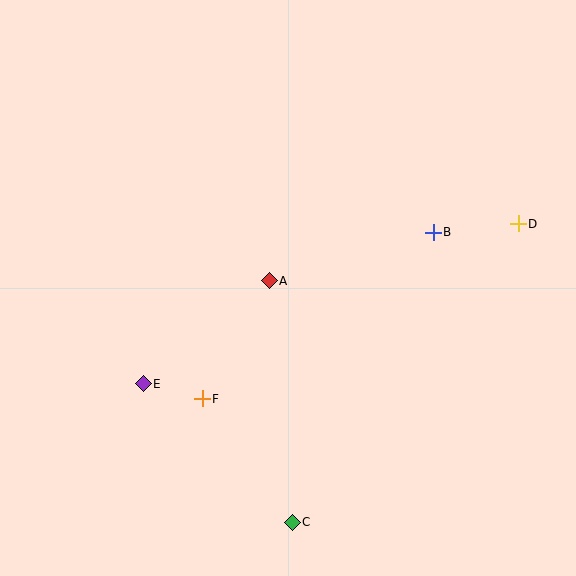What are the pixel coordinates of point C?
Point C is at (292, 522).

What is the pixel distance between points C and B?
The distance between C and B is 322 pixels.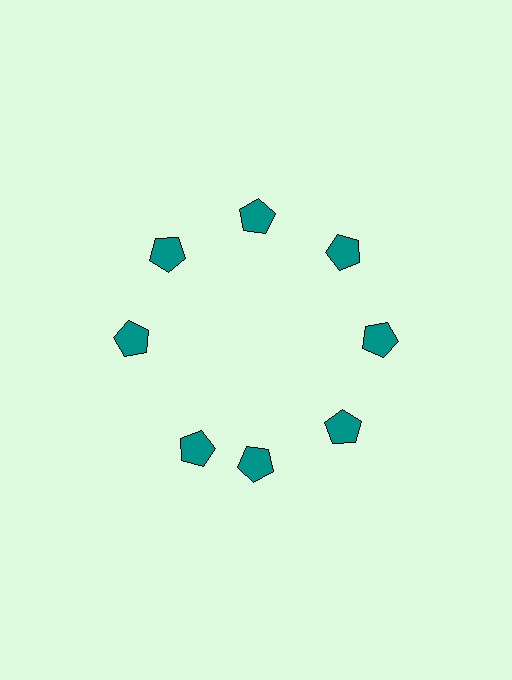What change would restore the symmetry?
The symmetry would be restored by rotating it back into even spacing with its neighbors so that all 8 pentagons sit at equal angles and equal distance from the center.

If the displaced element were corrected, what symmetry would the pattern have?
It would have 8-fold rotational symmetry — the pattern would map onto itself every 45 degrees.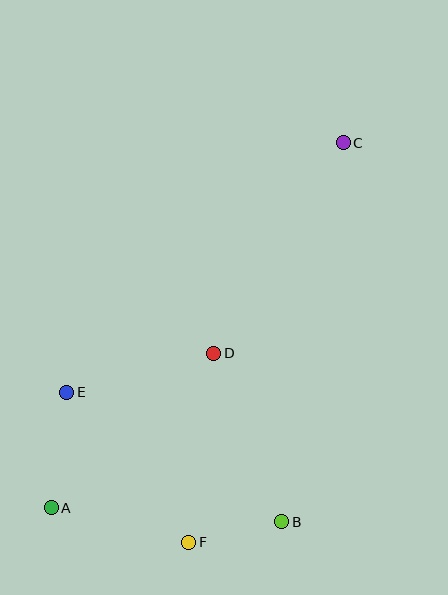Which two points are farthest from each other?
Points A and C are farthest from each other.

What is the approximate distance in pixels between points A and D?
The distance between A and D is approximately 224 pixels.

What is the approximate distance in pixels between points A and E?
The distance between A and E is approximately 116 pixels.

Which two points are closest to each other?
Points B and F are closest to each other.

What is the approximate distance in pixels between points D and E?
The distance between D and E is approximately 152 pixels.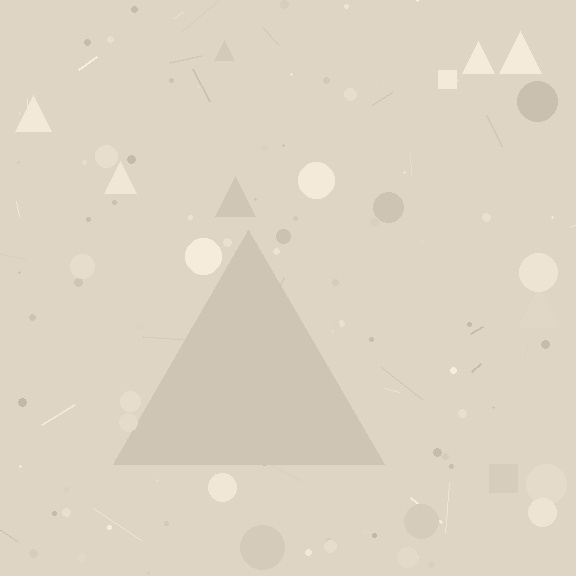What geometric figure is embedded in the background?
A triangle is embedded in the background.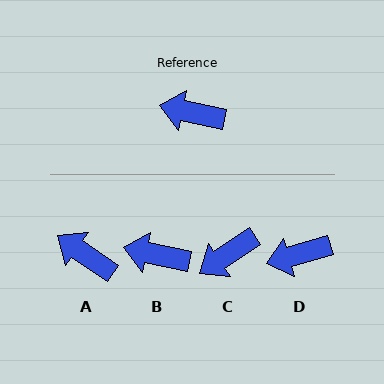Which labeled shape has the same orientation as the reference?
B.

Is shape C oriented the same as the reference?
No, it is off by about 45 degrees.